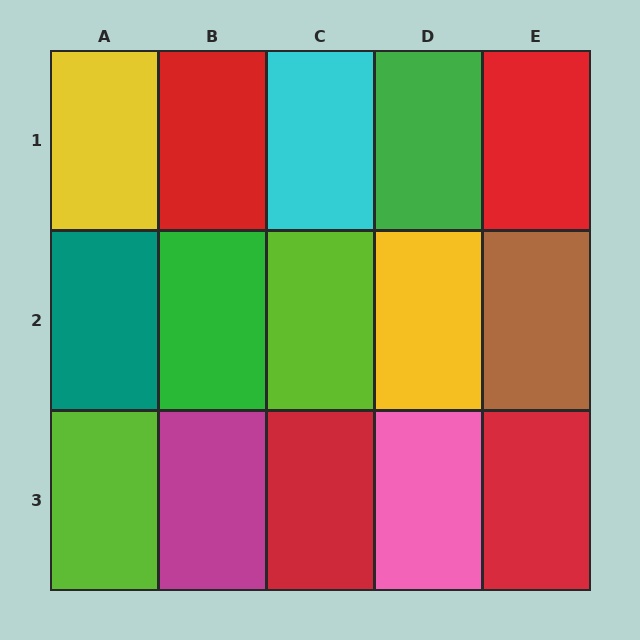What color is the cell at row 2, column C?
Lime.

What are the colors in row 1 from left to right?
Yellow, red, cyan, green, red.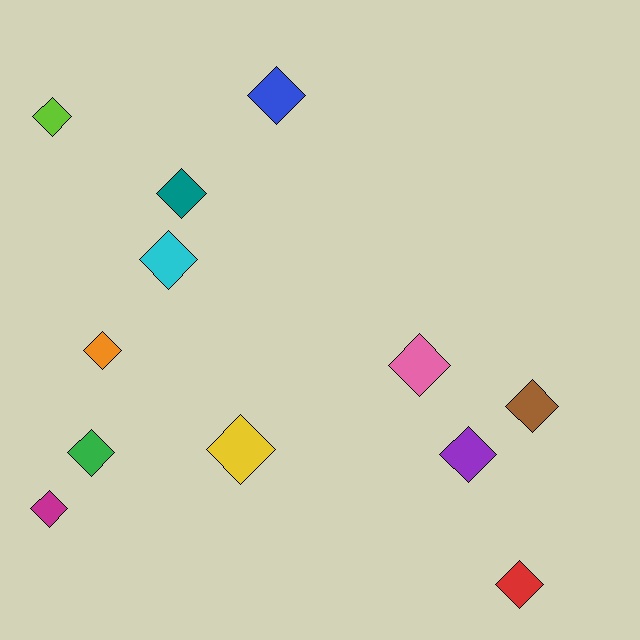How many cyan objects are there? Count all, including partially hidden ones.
There is 1 cyan object.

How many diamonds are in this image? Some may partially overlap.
There are 12 diamonds.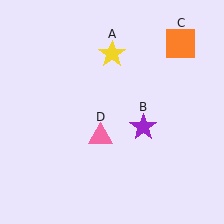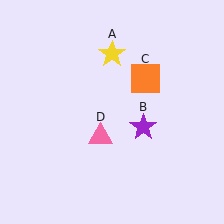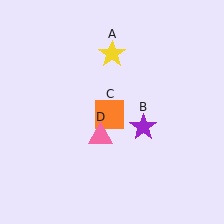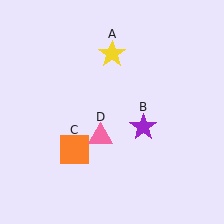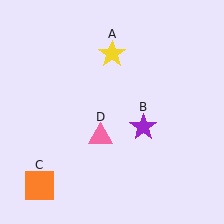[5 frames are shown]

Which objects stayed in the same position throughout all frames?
Yellow star (object A) and purple star (object B) and pink triangle (object D) remained stationary.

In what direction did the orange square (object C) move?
The orange square (object C) moved down and to the left.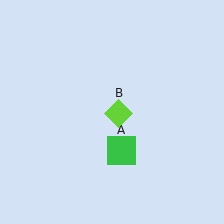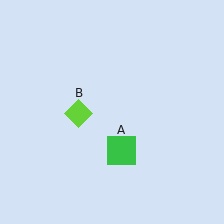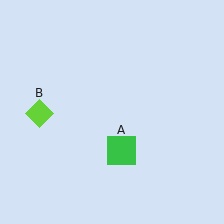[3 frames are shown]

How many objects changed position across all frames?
1 object changed position: lime diamond (object B).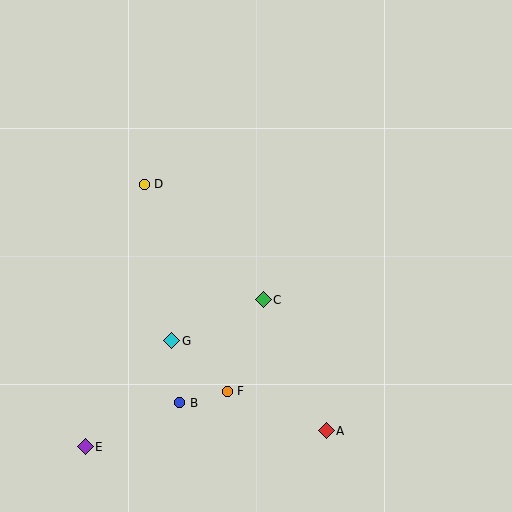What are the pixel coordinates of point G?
Point G is at (172, 341).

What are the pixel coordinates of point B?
Point B is at (180, 403).